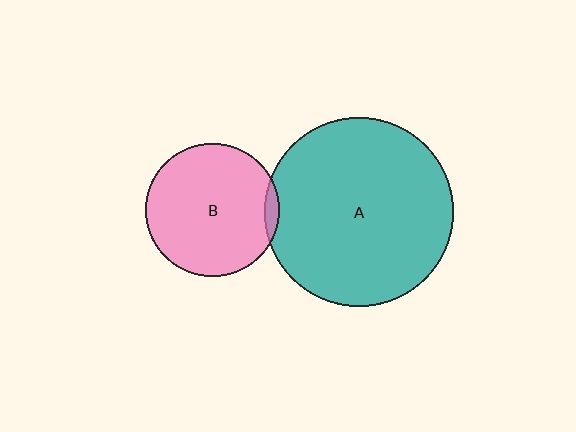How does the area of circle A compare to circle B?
Approximately 2.0 times.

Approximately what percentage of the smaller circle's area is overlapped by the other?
Approximately 5%.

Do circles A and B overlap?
Yes.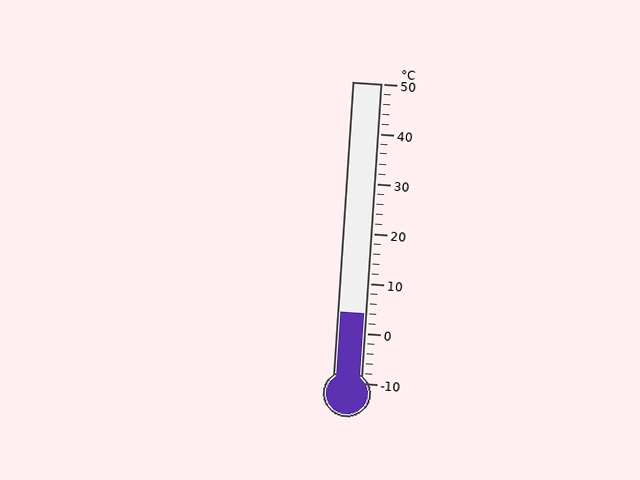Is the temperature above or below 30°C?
The temperature is below 30°C.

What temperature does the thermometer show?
The thermometer shows approximately 4°C.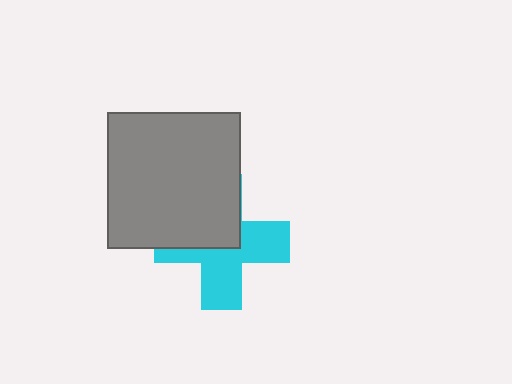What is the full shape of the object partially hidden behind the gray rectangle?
The partially hidden object is a cyan cross.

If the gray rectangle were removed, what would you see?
You would see the complete cyan cross.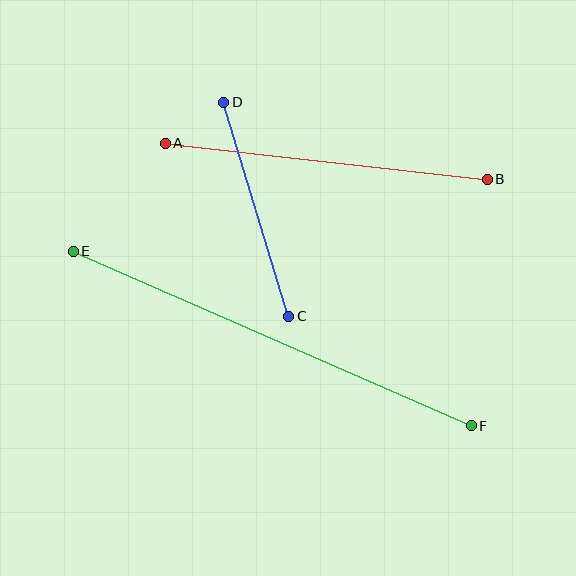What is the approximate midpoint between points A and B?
The midpoint is at approximately (326, 161) pixels.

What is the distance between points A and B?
The distance is approximately 324 pixels.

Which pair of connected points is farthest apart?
Points E and F are farthest apart.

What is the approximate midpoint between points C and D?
The midpoint is at approximately (256, 209) pixels.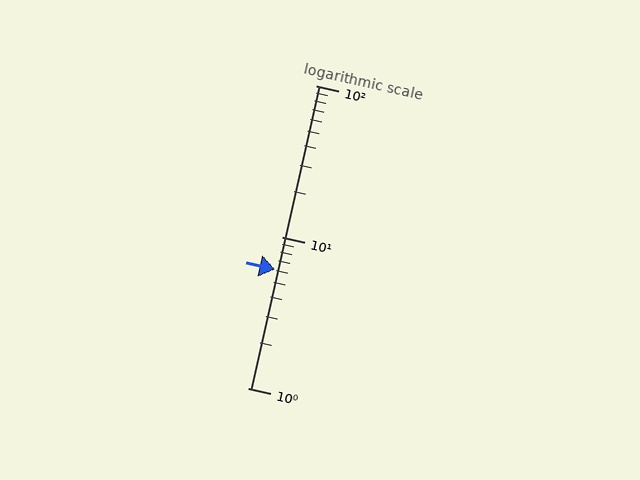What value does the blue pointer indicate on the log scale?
The pointer indicates approximately 6.1.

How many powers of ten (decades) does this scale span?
The scale spans 2 decades, from 1 to 100.